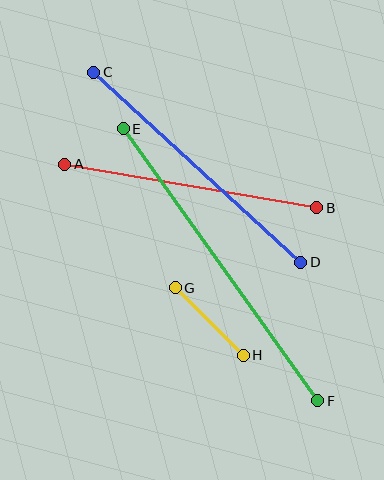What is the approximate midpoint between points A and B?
The midpoint is at approximately (191, 186) pixels.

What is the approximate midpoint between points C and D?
The midpoint is at approximately (197, 167) pixels.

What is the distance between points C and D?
The distance is approximately 281 pixels.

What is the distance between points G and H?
The distance is approximately 96 pixels.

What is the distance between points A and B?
The distance is approximately 256 pixels.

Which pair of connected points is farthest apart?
Points E and F are farthest apart.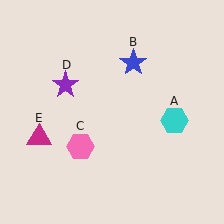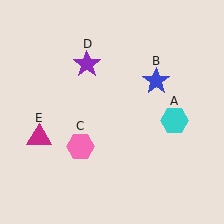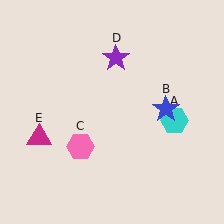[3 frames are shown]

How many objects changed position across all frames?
2 objects changed position: blue star (object B), purple star (object D).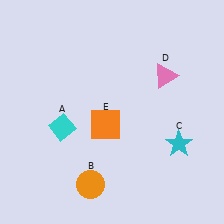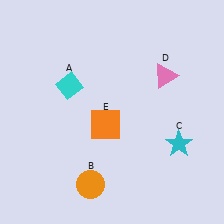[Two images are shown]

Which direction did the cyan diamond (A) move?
The cyan diamond (A) moved up.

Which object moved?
The cyan diamond (A) moved up.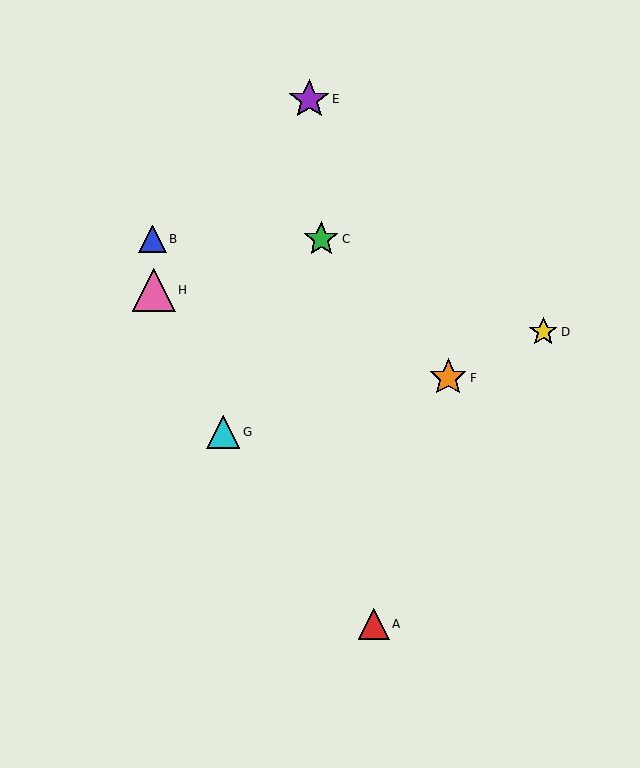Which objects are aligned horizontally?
Objects B, C are aligned horizontally.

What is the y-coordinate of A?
Object A is at y≈624.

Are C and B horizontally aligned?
Yes, both are at y≈239.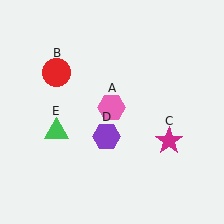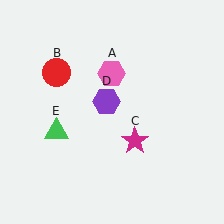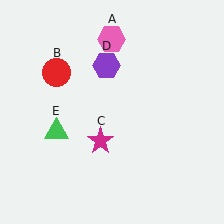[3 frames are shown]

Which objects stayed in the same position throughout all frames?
Red circle (object B) and green triangle (object E) remained stationary.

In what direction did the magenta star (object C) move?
The magenta star (object C) moved left.